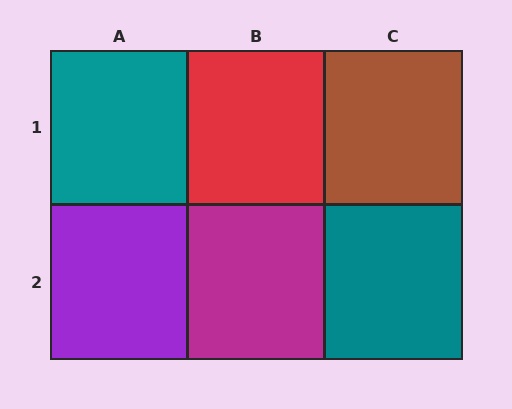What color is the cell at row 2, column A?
Purple.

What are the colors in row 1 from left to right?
Teal, red, brown.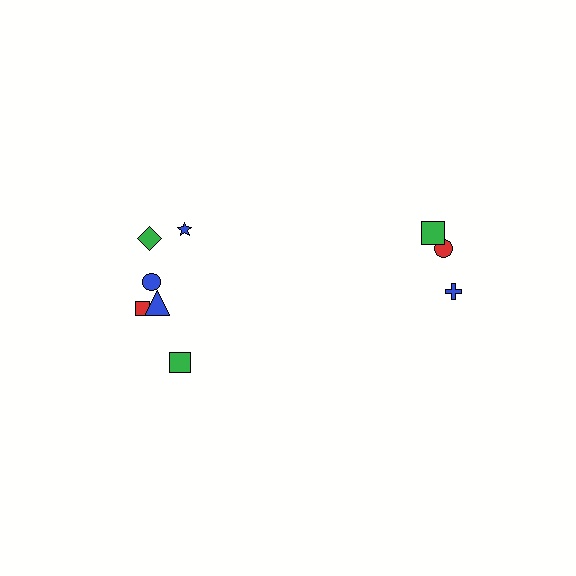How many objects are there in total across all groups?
There are 9 objects.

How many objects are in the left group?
There are 6 objects.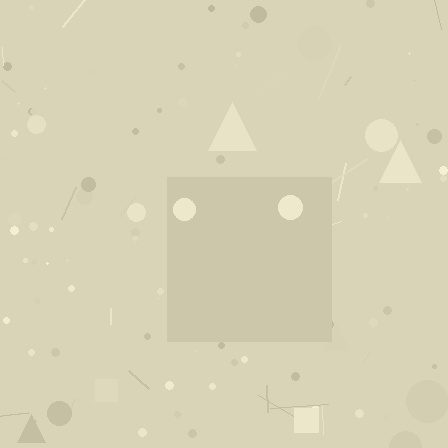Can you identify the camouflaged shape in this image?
The camouflaged shape is a square.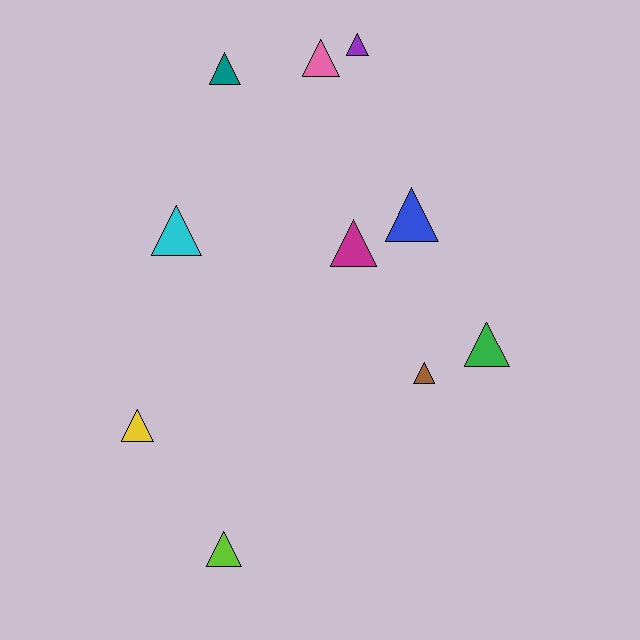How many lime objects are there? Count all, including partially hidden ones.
There is 1 lime object.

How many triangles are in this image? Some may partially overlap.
There are 10 triangles.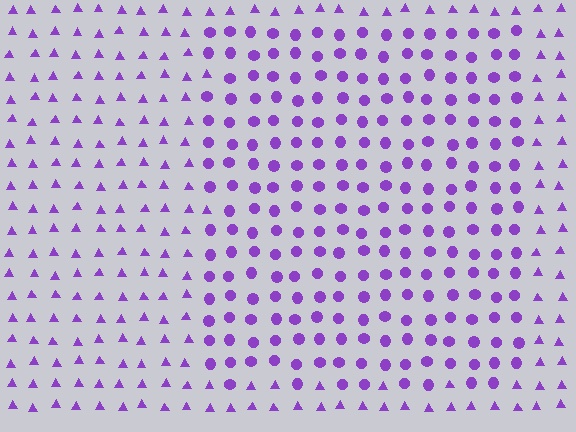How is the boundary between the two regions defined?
The boundary is defined by a change in element shape: circles inside vs. triangles outside. All elements share the same color and spacing.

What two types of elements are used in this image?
The image uses circles inside the rectangle region and triangles outside it.